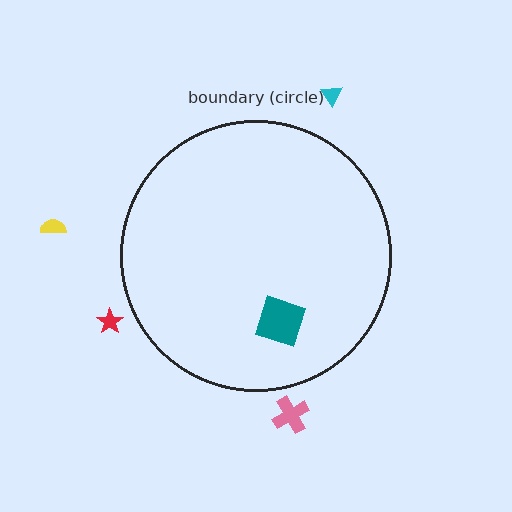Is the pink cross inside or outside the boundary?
Outside.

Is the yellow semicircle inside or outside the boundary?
Outside.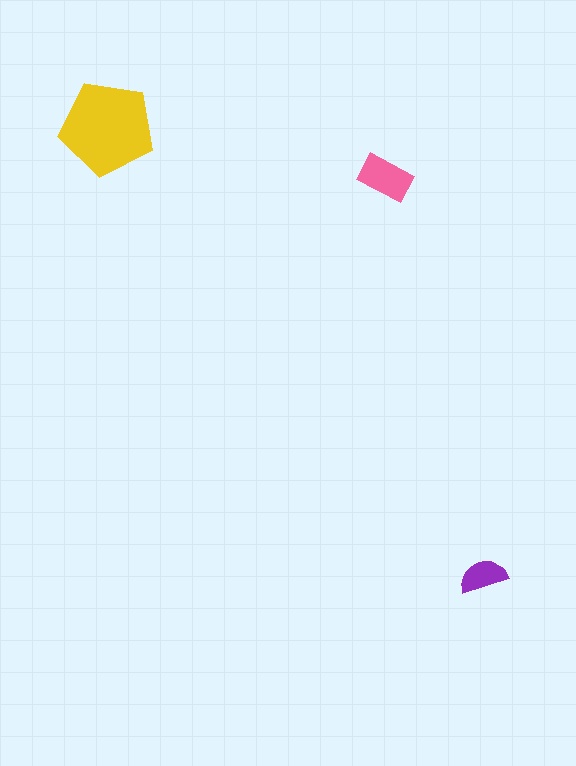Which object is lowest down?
The purple semicircle is bottommost.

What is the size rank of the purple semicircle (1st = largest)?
3rd.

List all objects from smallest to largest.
The purple semicircle, the pink rectangle, the yellow pentagon.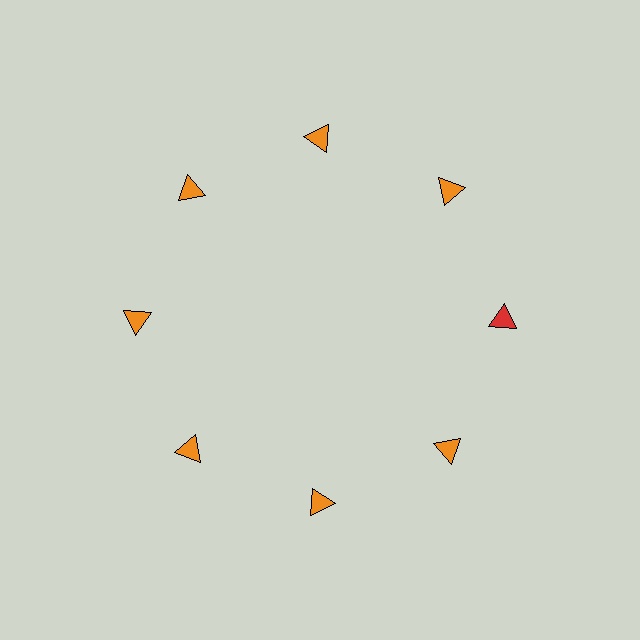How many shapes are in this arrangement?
There are 8 shapes arranged in a ring pattern.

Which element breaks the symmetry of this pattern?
The red triangle at roughly the 3 o'clock position breaks the symmetry. All other shapes are orange triangles.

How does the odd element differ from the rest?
It has a different color: red instead of orange.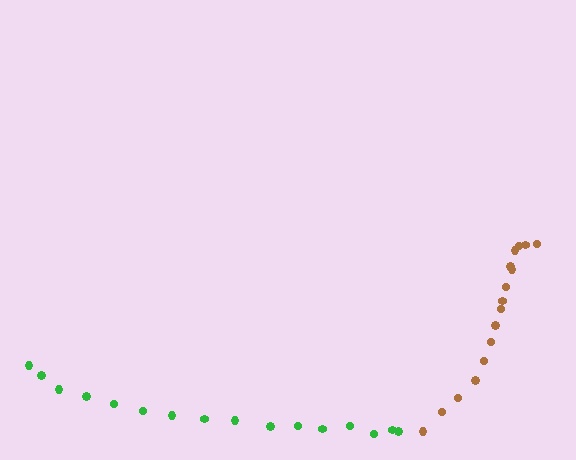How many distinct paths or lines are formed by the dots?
There are 2 distinct paths.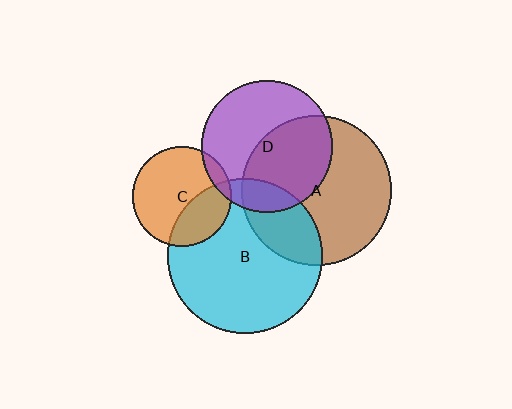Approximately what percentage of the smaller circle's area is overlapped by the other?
Approximately 25%.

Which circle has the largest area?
Circle B (cyan).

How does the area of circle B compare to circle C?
Approximately 2.4 times.